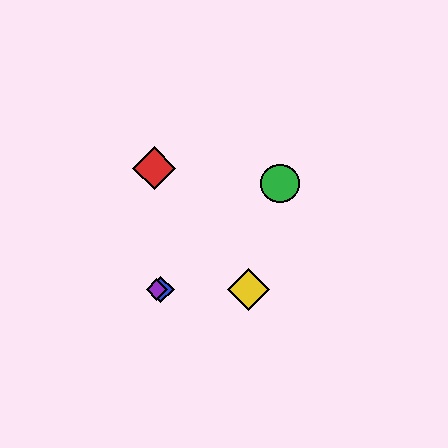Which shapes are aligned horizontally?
The blue diamond, the yellow diamond, the purple diamond are aligned horizontally.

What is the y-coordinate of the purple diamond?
The purple diamond is at y≈289.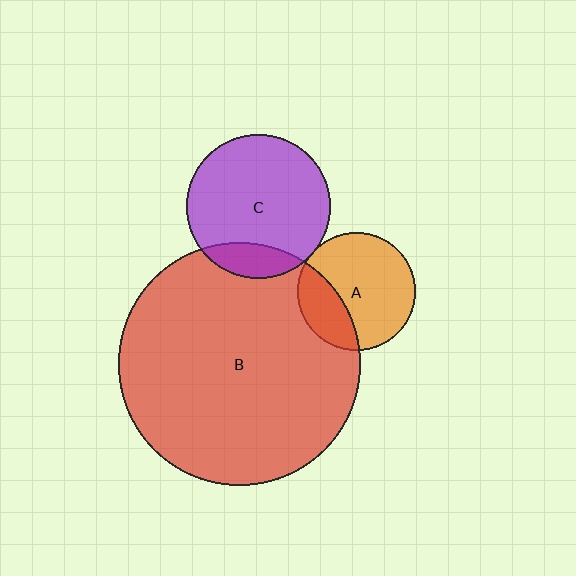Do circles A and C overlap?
Yes.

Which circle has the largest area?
Circle B (red).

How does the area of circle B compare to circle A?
Approximately 4.2 times.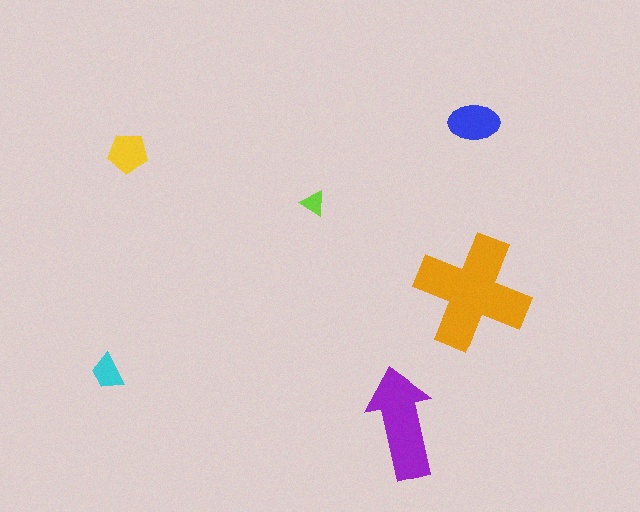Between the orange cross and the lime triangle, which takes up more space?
The orange cross.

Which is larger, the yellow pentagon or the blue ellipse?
The blue ellipse.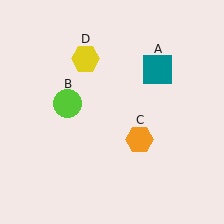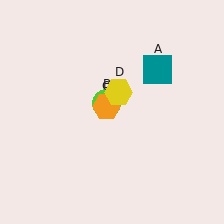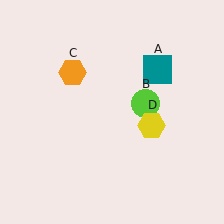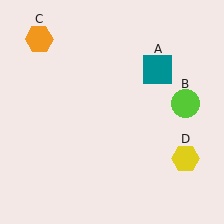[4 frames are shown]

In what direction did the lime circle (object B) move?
The lime circle (object B) moved right.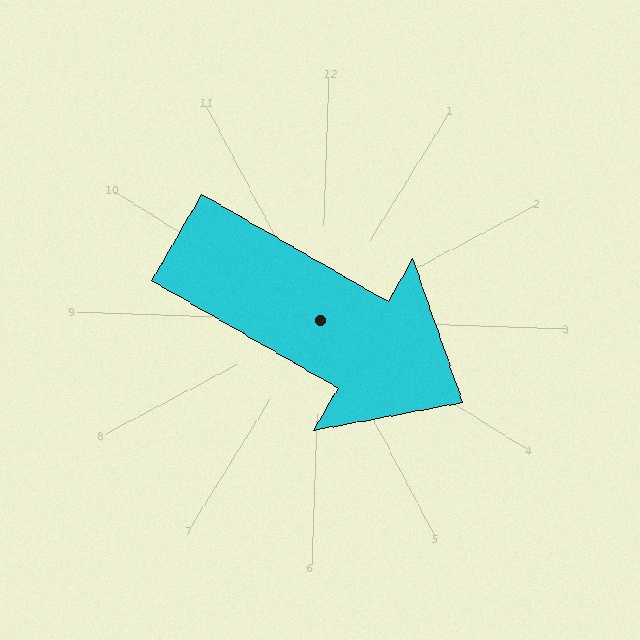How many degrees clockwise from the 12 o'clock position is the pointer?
Approximately 118 degrees.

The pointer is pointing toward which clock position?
Roughly 4 o'clock.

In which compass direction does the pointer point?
Southeast.